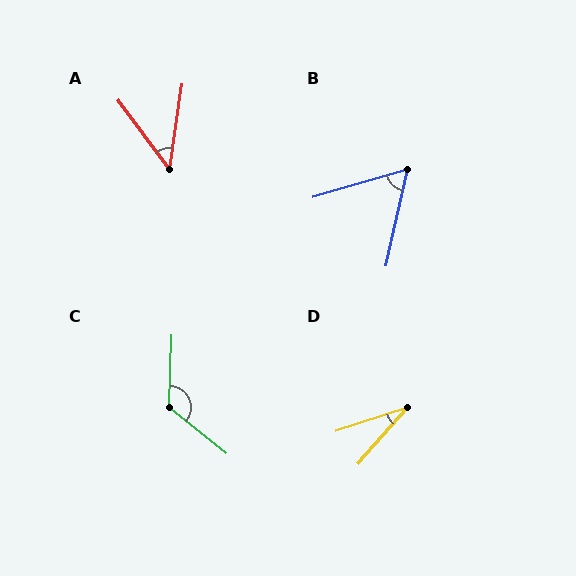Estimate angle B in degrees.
Approximately 61 degrees.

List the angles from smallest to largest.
D (31°), A (45°), B (61°), C (127°).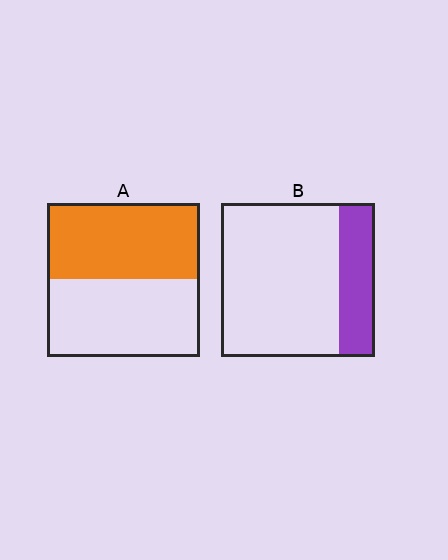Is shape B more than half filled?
No.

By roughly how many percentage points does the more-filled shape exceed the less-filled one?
By roughly 25 percentage points (A over B).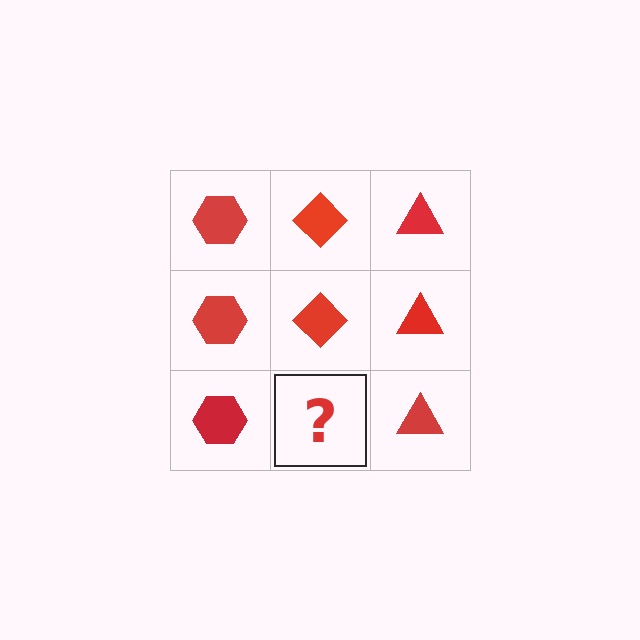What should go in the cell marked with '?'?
The missing cell should contain a red diamond.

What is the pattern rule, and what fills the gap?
The rule is that each column has a consistent shape. The gap should be filled with a red diamond.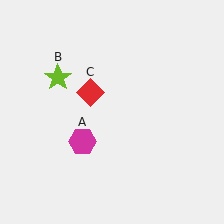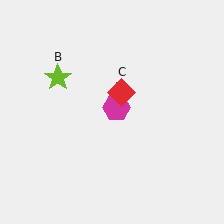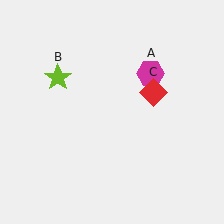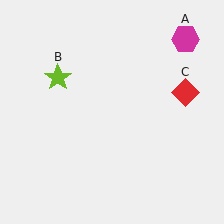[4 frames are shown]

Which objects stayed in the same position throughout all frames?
Lime star (object B) remained stationary.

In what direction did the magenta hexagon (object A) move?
The magenta hexagon (object A) moved up and to the right.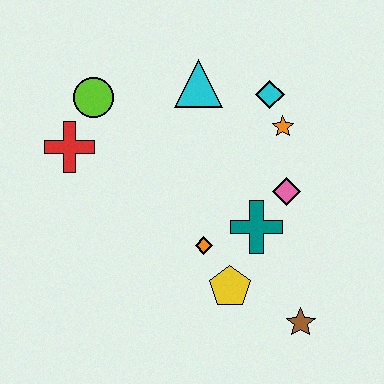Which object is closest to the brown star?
The yellow pentagon is closest to the brown star.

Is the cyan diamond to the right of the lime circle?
Yes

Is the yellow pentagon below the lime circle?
Yes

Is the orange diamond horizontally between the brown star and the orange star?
No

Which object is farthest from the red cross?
The brown star is farthest from the red cross.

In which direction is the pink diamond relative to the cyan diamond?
The pink diamond is below the cyan diamond.